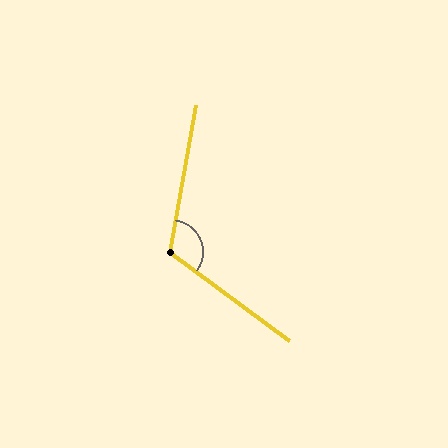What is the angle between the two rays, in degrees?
Approximately 117 degrees.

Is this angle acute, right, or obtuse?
It is obtuse.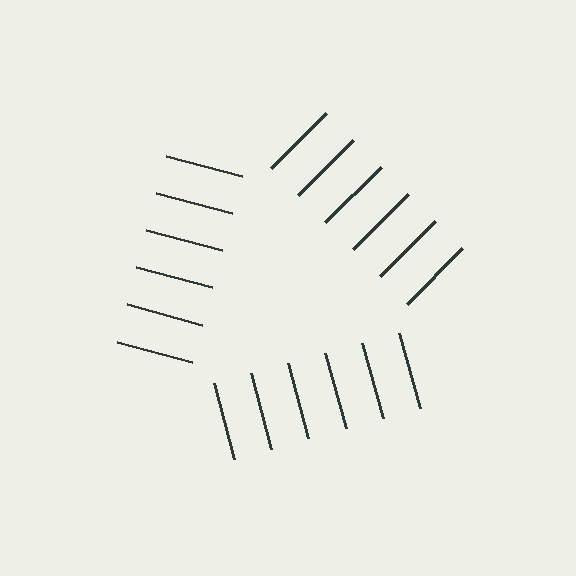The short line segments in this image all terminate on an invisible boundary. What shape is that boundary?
An illusory triangle — the line segments terminate on its edges but no continuous stroke is drawn.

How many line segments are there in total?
18 — 6 along each of the 3 edges.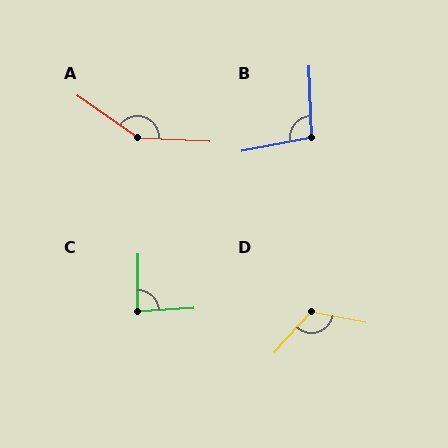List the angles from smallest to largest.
C (87°), B (100°), D (122°), A (148°).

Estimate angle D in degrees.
Approximately 122 degrees.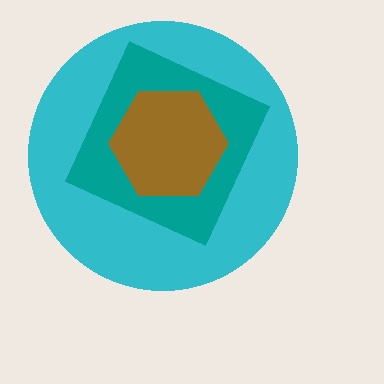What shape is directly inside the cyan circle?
The teal diamond.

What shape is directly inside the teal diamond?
The brown hexagon.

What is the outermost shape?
The cyan circle.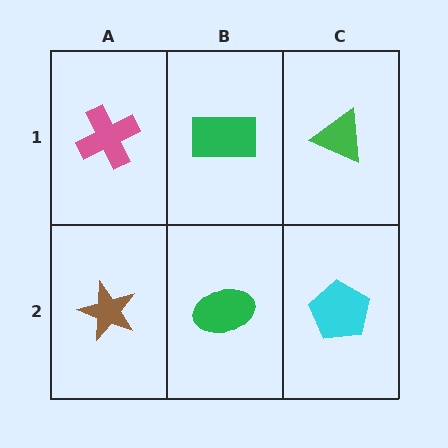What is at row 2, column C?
A cyan pentagon.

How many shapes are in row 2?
3 shapes.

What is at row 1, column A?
A pink cross.